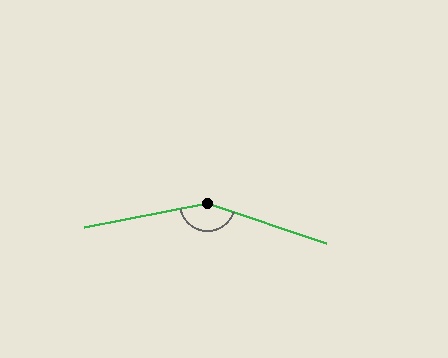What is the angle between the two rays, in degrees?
Approximately 150 degrees.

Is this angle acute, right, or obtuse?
It is obtuse.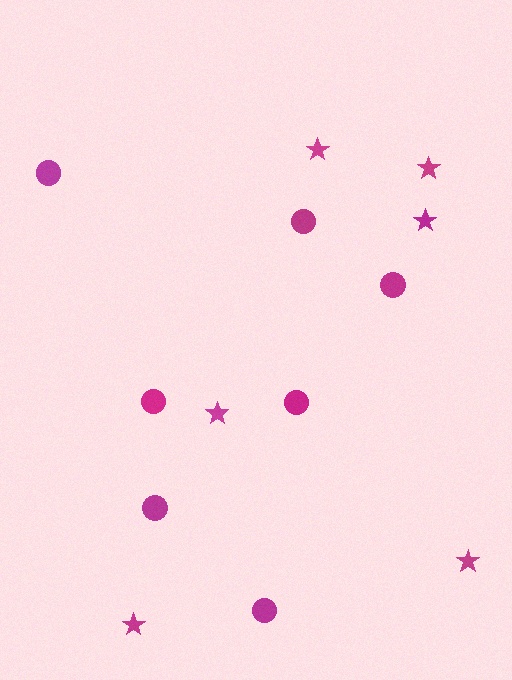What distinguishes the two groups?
There are 2 groups: one group of circles (7) and one group of stars (6).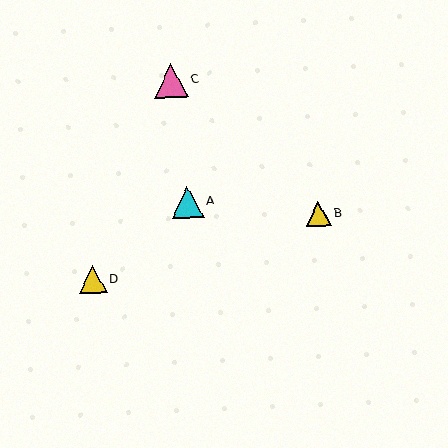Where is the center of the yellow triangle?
The center of the yellow triangle is at (318, 214).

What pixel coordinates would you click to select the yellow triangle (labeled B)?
Click at (318, 214) to select the yellow triangle B.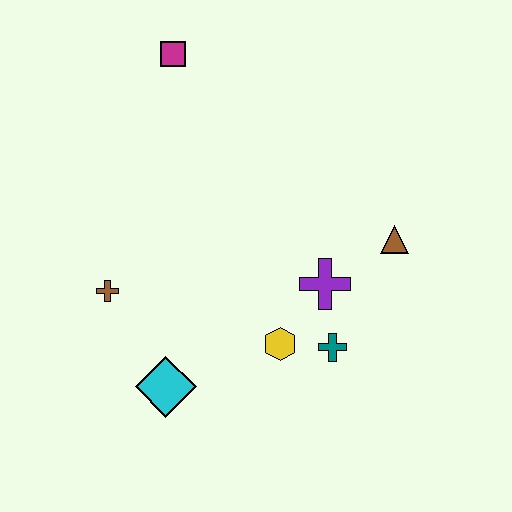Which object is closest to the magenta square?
The brown cross is closest to the magenta square.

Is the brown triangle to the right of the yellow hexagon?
Yes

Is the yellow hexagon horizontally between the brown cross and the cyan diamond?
No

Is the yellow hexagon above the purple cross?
No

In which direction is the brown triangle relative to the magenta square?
The brown triangle is to the right of the magenta square.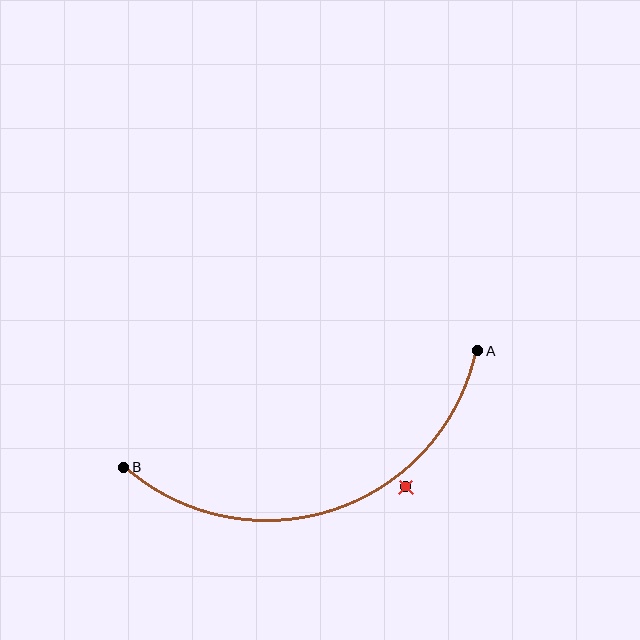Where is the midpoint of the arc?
The arc midpoint is the point on the curve farthest from the straight line joining A and B. It sits below that line.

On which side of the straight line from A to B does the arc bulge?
The arc bulges below the straight line connecting A and B.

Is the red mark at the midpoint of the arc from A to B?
No — the red mark does not lie on the arc at all. It sits slightly outside the curve.